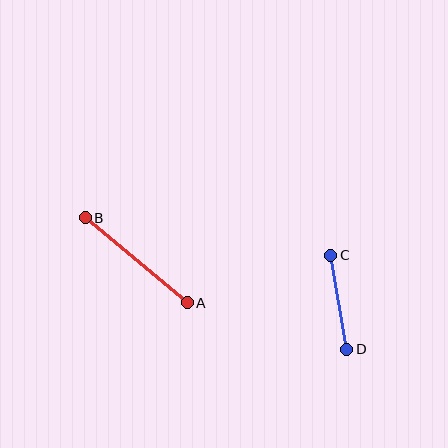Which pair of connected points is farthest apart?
Points A and B are farthest apart.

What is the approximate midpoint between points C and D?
The midpoint is at approximately (339, 302) pixels.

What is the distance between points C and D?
The distance is approximately 95 pixels.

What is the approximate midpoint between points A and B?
The midpoint is at approximately (136, 260) pixels.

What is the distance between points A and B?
The distance is approximately 132 pixels.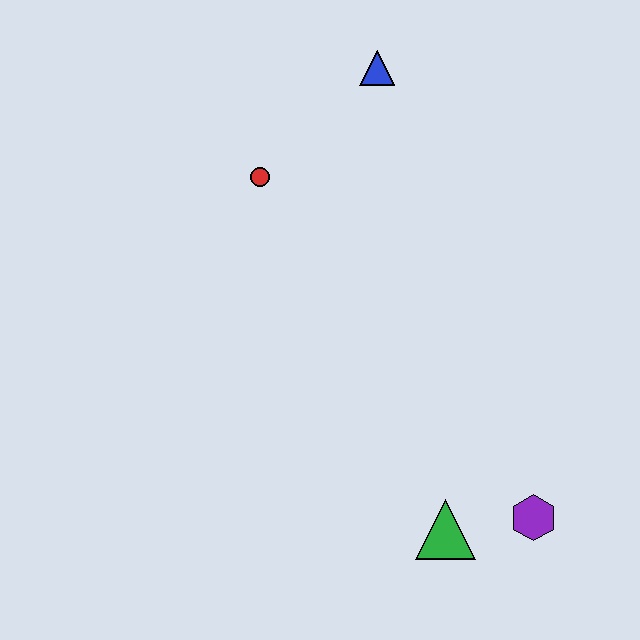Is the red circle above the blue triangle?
No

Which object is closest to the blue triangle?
The red circle is closest to the blue triangle.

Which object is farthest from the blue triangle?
The purple hexagon is farthest from the blue triangle.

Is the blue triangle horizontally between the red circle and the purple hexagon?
Yes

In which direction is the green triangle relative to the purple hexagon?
The green triangle is to the left of the purple hexagon.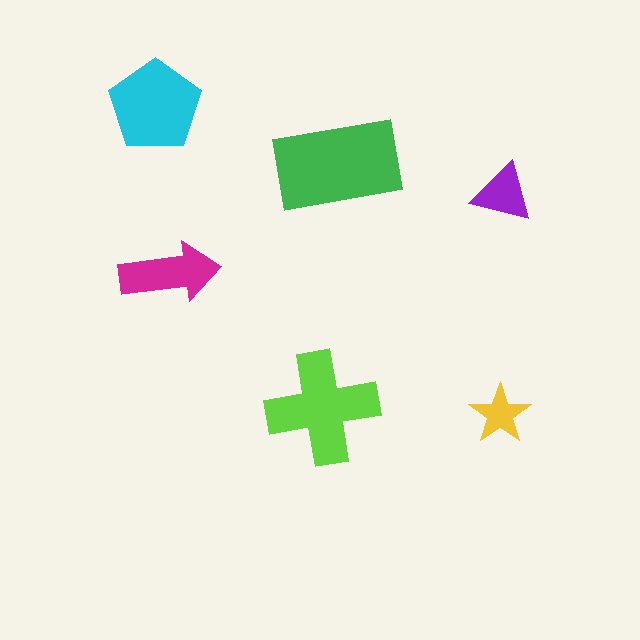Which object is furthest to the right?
The purple triangle is rightmost.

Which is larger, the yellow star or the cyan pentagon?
The cyan pentagon.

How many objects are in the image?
There are 6 objects in the image.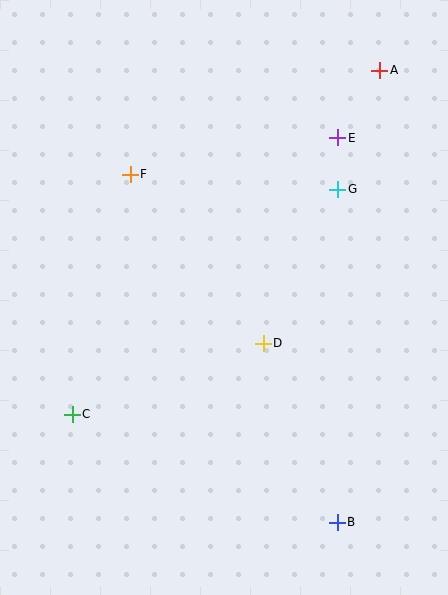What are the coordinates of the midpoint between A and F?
The midpoint between A and F is at (255, 122).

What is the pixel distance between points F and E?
The distance between F and E is 211 pixels.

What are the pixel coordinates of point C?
Point C is at (72, 414).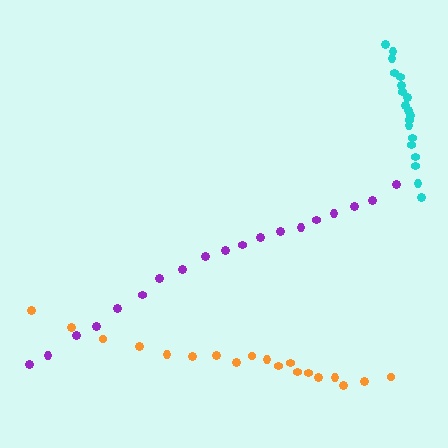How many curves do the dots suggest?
There are 3 distinct paths.